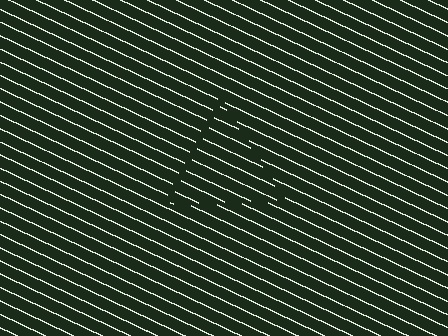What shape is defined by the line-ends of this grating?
An illusory triangle. The interior of the shape contains the same grating, shifted by half a period — the contour is defined by the phase discontinuity where line-ends from the inner and outer gratings abut.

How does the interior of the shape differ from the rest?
The interior of the shape contains the same grating, shifted by half a period — the contour is defined by the phase discontinuity where line-ends from the inner and outer gratings abut.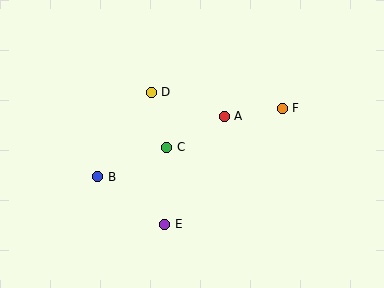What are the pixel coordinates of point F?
Point F is at (282, 108).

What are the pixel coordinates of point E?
Point E is at (165, 224).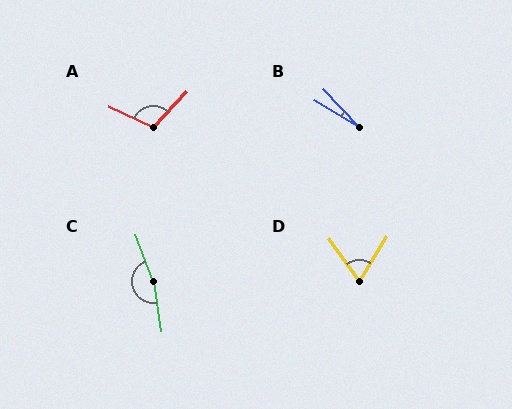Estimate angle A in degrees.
Approximately 108 degrees.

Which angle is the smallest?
B, at approximately 16 degrees.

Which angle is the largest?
C, at approximately 168 degrees.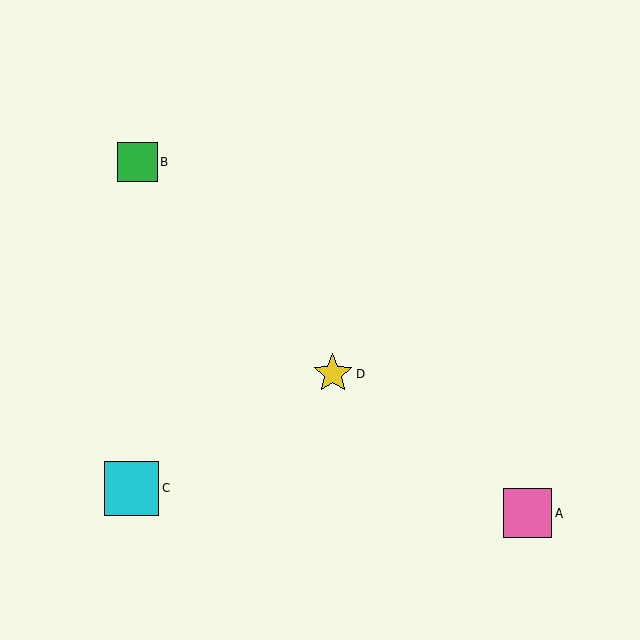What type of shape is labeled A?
Shape A is a pink square.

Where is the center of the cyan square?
The center of the cyan square is at (131, 488).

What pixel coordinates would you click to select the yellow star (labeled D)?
Click at (332, 374) to select the yellow star D.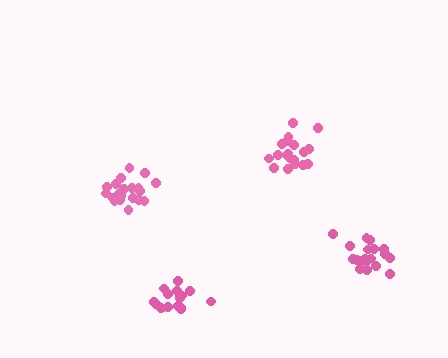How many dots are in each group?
Group 1: 19 dots, Group 2: 20 dots, Group 3: 19 dots, Group 4: 16 dots (74 total).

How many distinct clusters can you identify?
There are 4 distinct clusters.